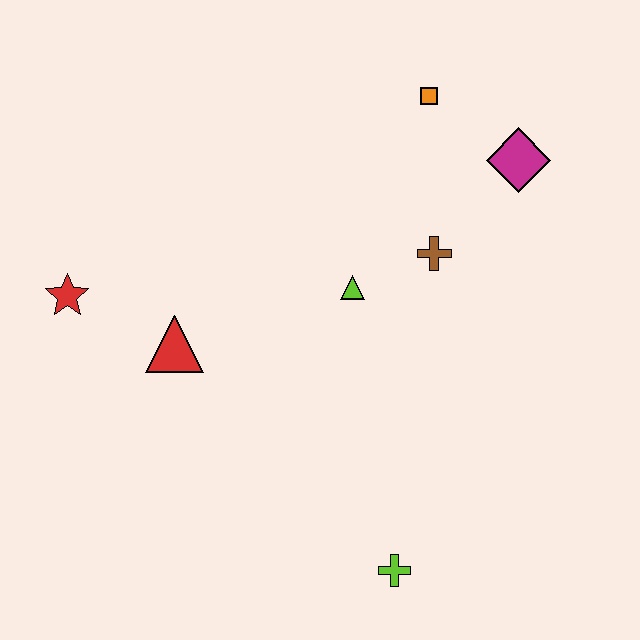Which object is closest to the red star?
The red triangle is closest to the red star.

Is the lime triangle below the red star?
No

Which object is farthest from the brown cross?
The red star is farthest from the brown cross.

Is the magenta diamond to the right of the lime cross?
Yes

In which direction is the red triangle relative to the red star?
The red triangle is to the right of the red star.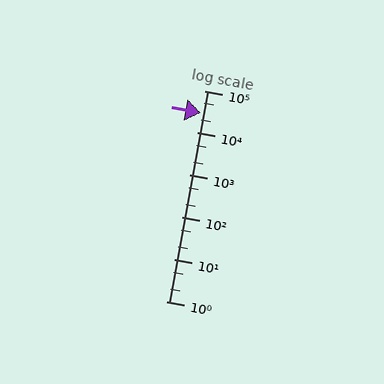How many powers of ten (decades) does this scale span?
The scale spans 5 decades, from 1 to 100000.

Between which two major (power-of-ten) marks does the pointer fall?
The pointer is between 10000 and 100000.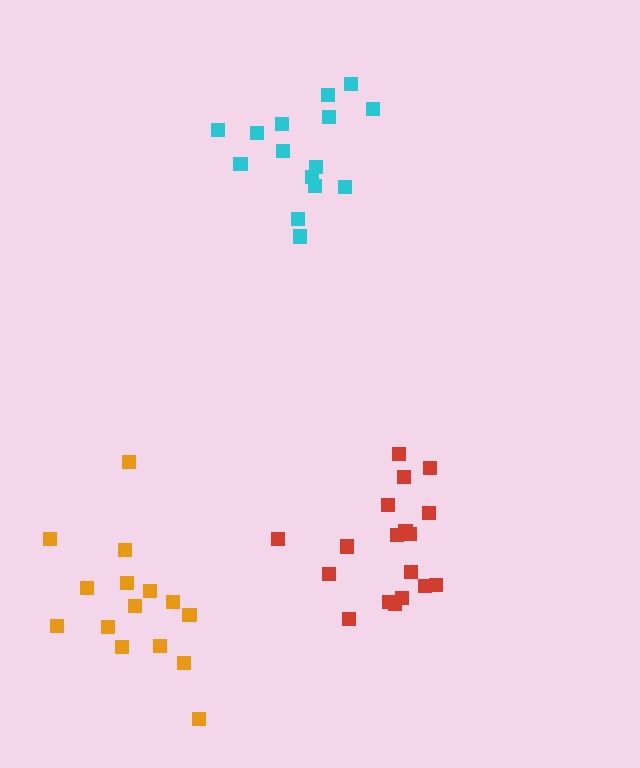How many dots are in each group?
Group 1: 15 dots, Group 2: 18 dots, Group 3: 15 dots (48 total).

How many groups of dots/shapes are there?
There are 3 groups.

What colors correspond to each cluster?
The clusters are colored: cyan, red, orange.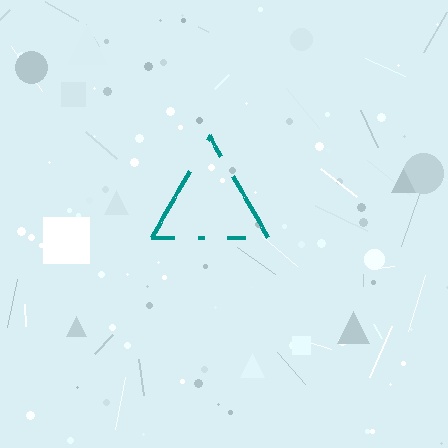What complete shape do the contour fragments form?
The contour fragments form a triangle.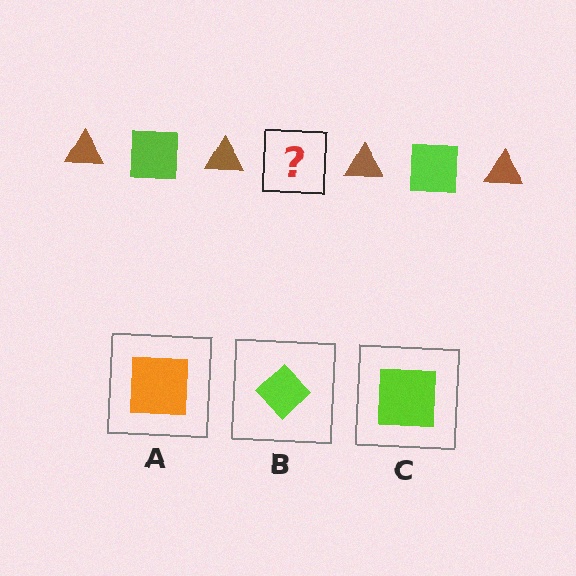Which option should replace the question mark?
Option C.